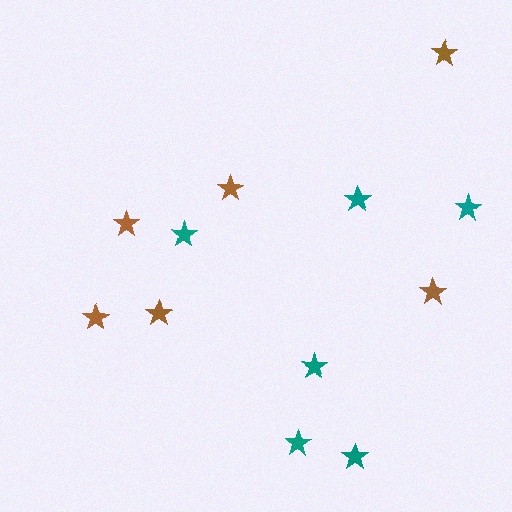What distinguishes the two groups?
There are 2 groups: one group of brown stars (6) and one group of teal stars (6).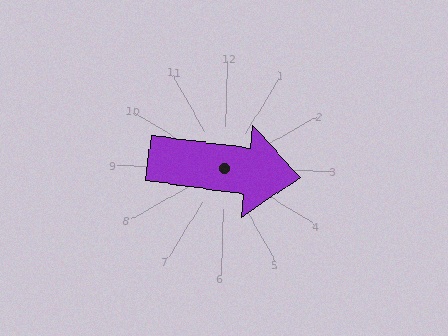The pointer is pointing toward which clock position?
Roughly 3 o'clock.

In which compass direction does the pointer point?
East.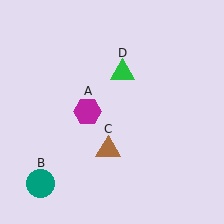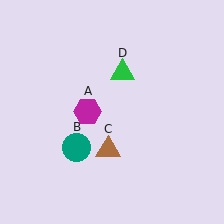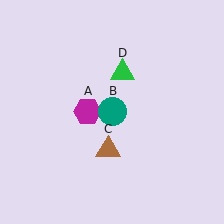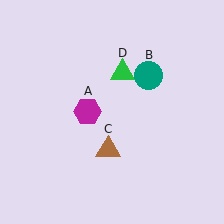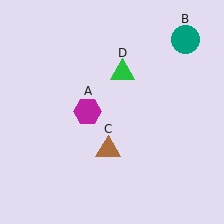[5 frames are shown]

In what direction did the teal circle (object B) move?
The teal circle (object B) moved up and to the right.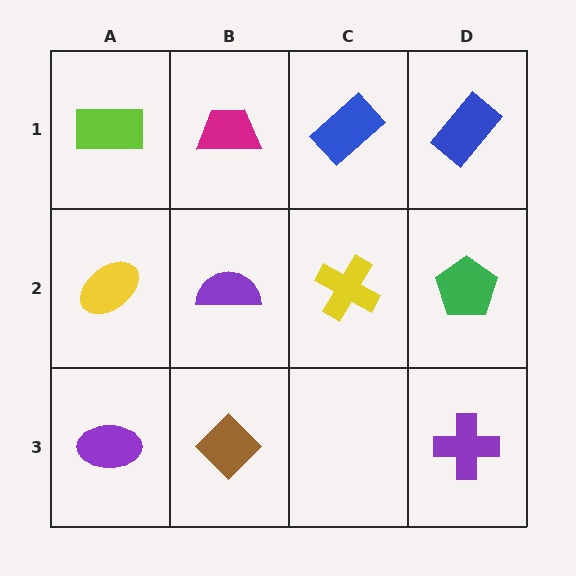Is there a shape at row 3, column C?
No, that cell is empty.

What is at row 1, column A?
A lime rectangle.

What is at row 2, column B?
A purple semicircle.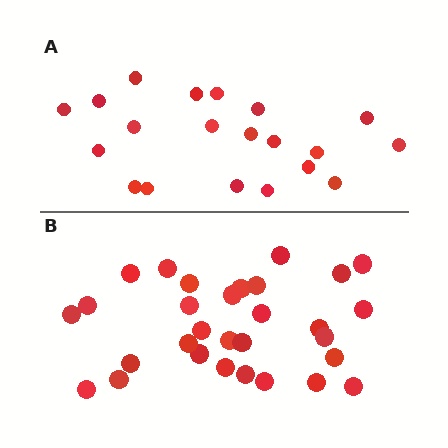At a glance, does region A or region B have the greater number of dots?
Region B (the bottom region) has more dots.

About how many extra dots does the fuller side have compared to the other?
Region B has roughly 10 or so more dots than region A.